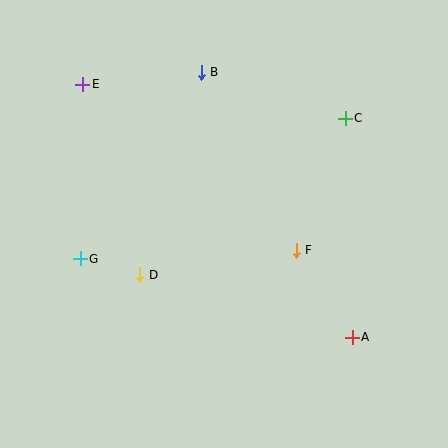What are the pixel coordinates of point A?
Point A is at (352, 337).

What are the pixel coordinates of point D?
Point D is at (140, 275).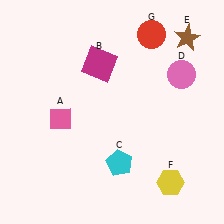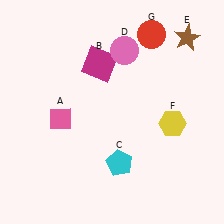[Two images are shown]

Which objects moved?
The objects that moved are: the pink circle (D), the yellow hexagon (F).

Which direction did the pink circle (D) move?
The pink circle (D) moved left.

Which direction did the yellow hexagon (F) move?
The yellow hexagon (F) moved up.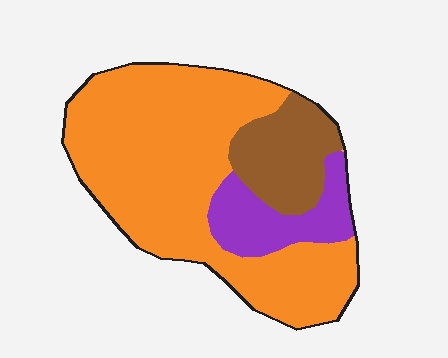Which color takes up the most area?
Orange, at roughly 70%.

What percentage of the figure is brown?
Brown covers around 15% of the figure.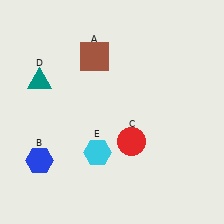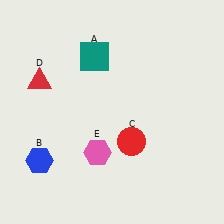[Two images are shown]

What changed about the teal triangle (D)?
In Image 1, D is teal. In Image 2, it changed to red.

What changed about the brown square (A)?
In Image 1, A is brown. In Image 2, it changed to teal.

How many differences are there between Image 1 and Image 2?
There are 3 differences between the two images.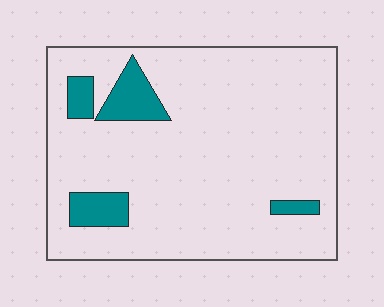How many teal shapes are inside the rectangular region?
4.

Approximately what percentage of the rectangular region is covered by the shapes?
Approximately 10%.